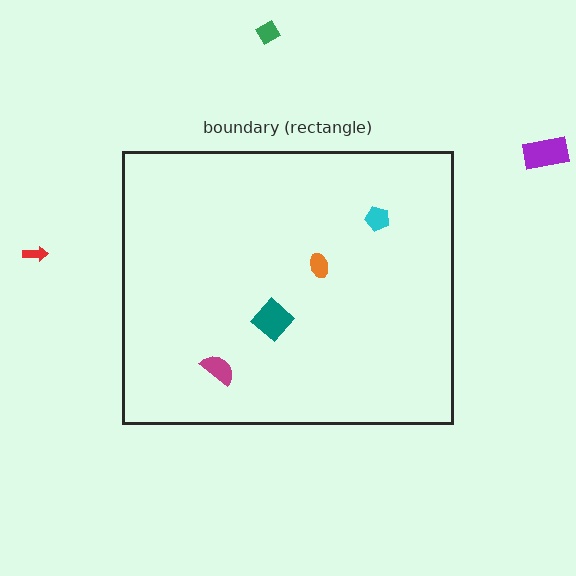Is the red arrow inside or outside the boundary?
Outside.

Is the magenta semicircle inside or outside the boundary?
Inside.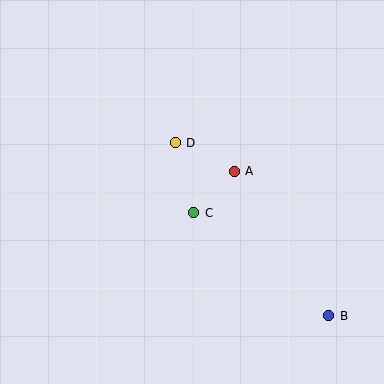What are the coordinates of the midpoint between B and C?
The midpoint between B and C is at (261, 264).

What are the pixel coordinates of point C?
Point C is at (194, 213).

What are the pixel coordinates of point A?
Point A is at (234, 171).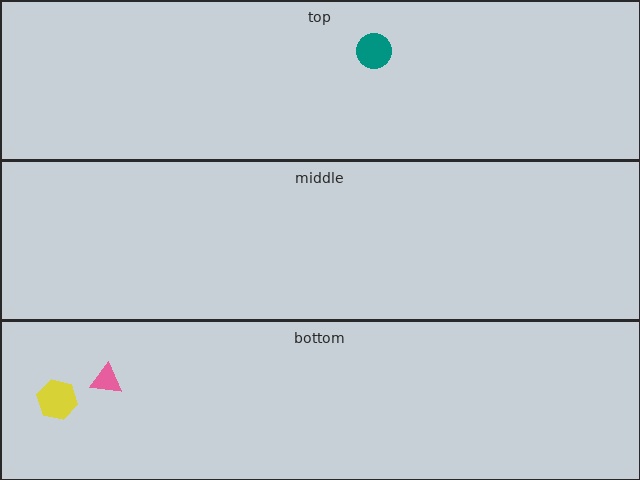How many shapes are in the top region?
1.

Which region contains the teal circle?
The top region.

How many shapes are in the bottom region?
2.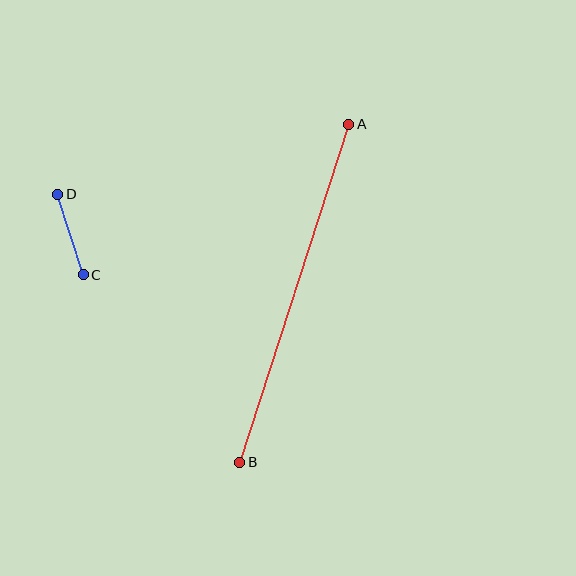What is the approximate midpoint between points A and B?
The midpoint is at approximately (294, 293) pixels.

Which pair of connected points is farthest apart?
Points A and B are farthest apart.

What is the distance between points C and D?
The distance is approximately 84 pixels.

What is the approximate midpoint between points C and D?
The midpoint is at approximately (70, 235) pixels.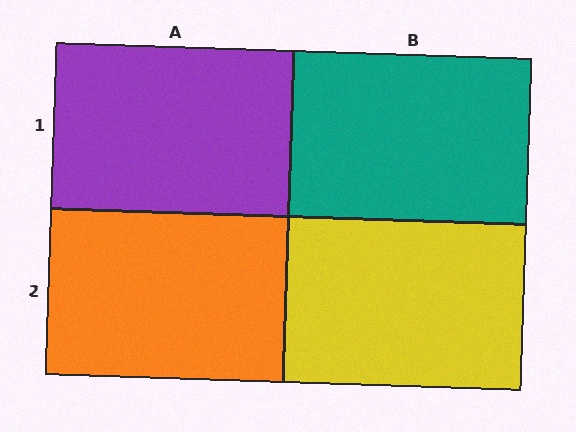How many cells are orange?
1 cell is orange.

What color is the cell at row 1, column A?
Purple.